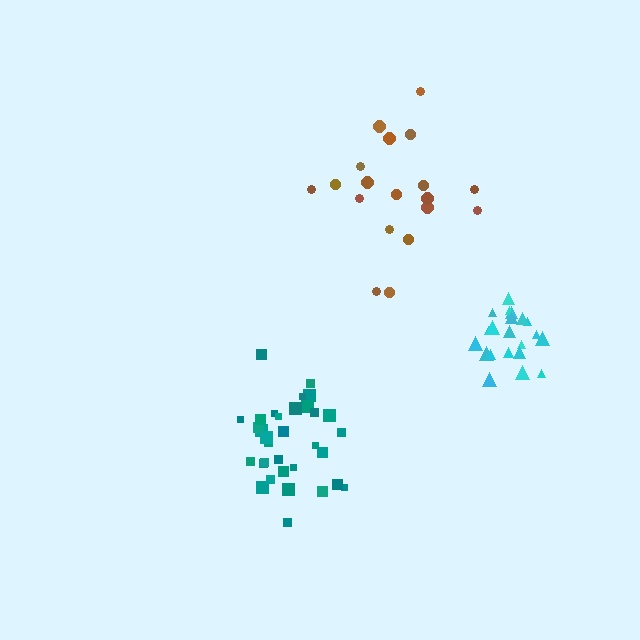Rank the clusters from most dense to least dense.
cyan, teal, brown.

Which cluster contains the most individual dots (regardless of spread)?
Teal (35).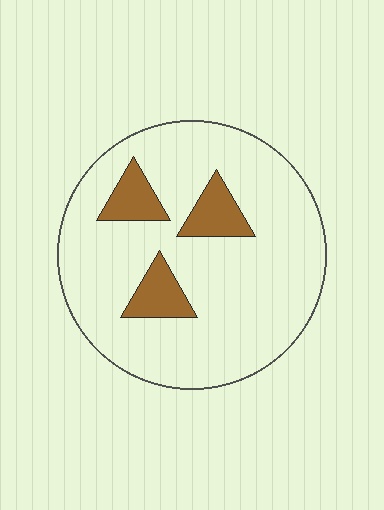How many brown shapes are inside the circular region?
3.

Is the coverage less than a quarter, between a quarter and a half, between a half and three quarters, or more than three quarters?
Less than a quarter.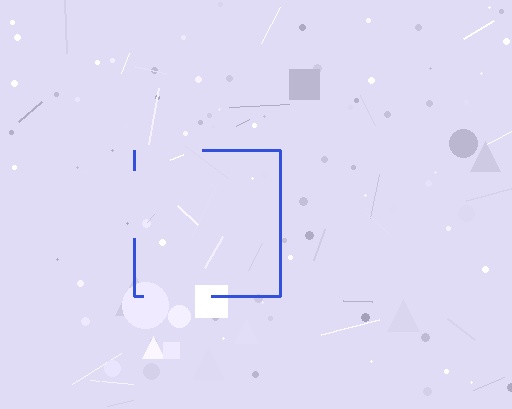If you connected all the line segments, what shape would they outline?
They would outline a square.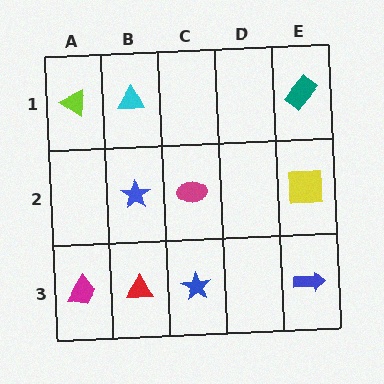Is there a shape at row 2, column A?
No, that cell is empty.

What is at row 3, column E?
A blue arrow.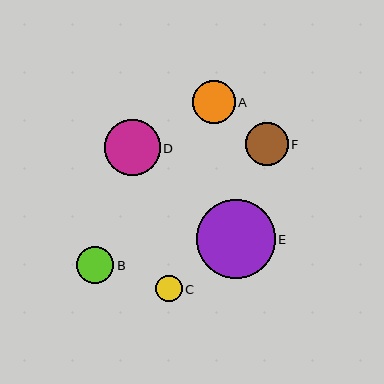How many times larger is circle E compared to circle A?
Circle E is approximately 1.8 times the size of circle A.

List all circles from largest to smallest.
From largest to smallest: E, D, F, A, B, C.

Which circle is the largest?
Circle E is the largest with a size of approximately 79 pixels.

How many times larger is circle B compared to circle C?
Circle B is approximately 1.4 times the size of circle C.